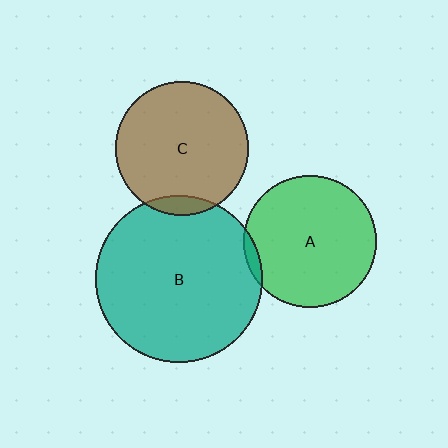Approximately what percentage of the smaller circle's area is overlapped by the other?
Approximately 5%.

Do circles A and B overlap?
Yes.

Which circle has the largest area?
Circle B (teal).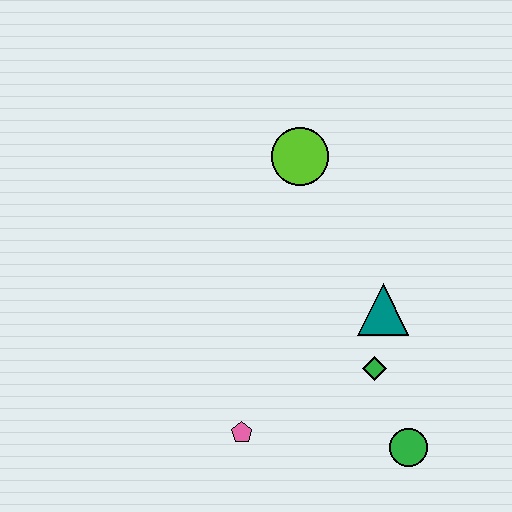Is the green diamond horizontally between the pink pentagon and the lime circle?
No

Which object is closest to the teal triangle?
The green diamond is closest to the teal triangle.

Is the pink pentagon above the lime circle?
No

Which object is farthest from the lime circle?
The green circle is farthest from the lime circle.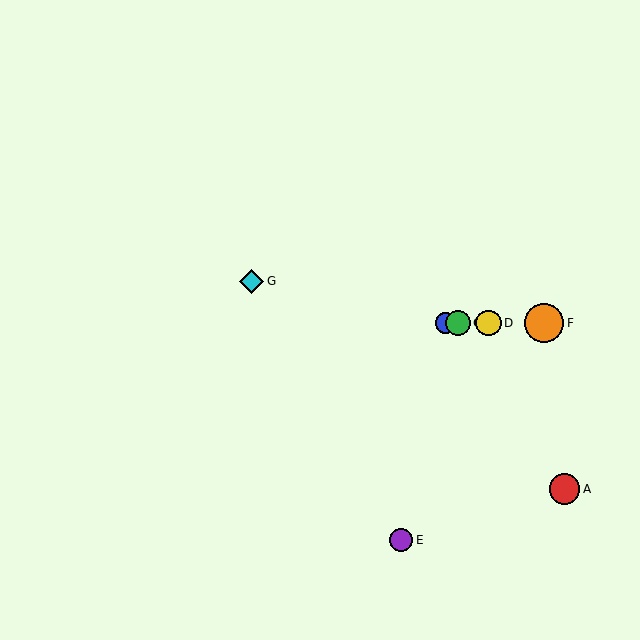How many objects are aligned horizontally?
4 objects (B, C, D, F) are aligned horizontally.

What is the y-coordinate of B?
Object B is at y≈323.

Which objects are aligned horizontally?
Objects B, C, D, F are aligned horizontally.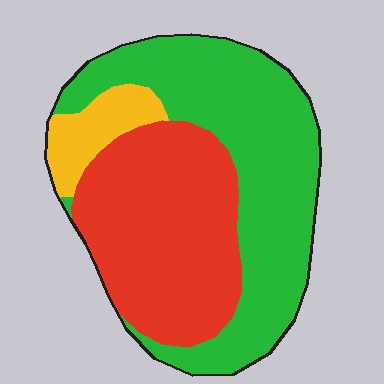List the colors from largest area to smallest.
From largest to smallest: green, red, yellow.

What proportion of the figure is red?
Red takes up about two fifths (2/5) of the figure.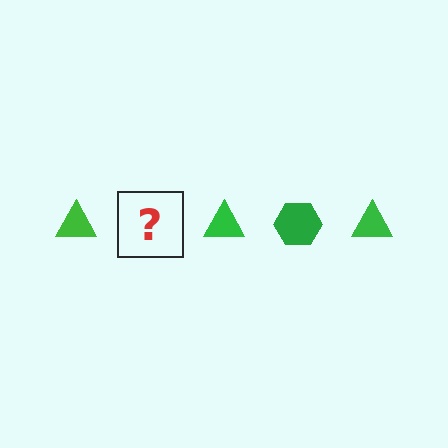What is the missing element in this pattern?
The missing element is a green hexagon.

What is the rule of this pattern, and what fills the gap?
The rule is that the pattern cycles through triangle, hexagon shapes in green. The gap should be filled with a green hexagon.